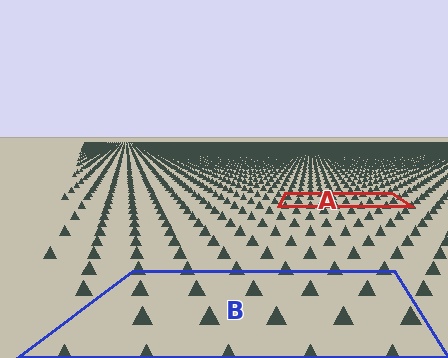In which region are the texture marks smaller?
The texture marks are smaller in region A, because it is farther away.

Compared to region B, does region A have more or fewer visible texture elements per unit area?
Region A has more texture elements per unit area — they are packed more densely because it is farther away.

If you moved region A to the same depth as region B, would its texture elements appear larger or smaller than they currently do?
They would appear larger. At a closer depth, the same texture elements are projected at a bigger on-screen size.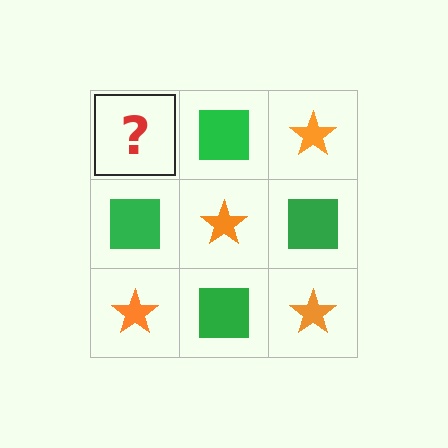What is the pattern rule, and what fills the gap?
The rule is that it alternates orange star and green square in a checkerboard pattern. The gap should be filled with an orange star.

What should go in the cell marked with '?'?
The missing cell should contain an orange star.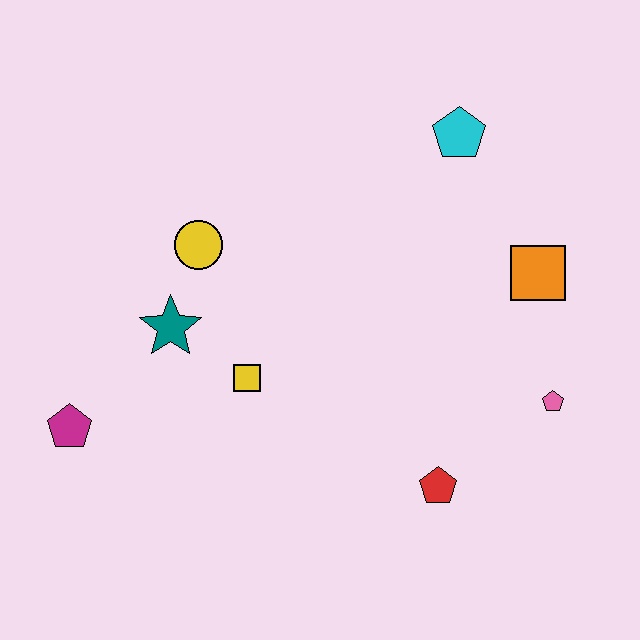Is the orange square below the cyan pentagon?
Yes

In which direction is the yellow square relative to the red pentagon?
The yellow square is to the left of the red pentagon.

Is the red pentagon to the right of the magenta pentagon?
Yes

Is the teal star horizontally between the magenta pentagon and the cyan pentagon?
Yes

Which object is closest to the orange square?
The pink pentagon is closest to the orange square.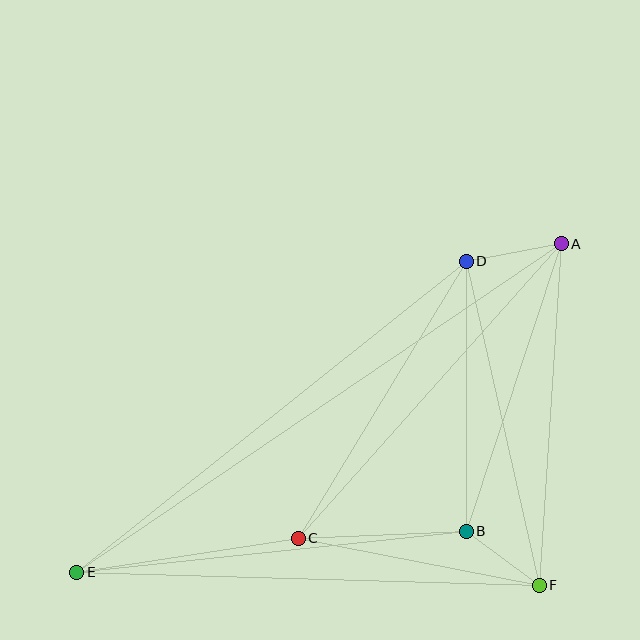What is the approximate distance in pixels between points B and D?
The distance between B and D is approximately 270 pixels.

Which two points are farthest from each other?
Points A and E are farthest from each other.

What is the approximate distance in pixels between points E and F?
The distance between E and F is approximately 463 pixels.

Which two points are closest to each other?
Points B and F are closest to each other.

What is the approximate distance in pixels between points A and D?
The distance between A and D is approximately 97 pixels.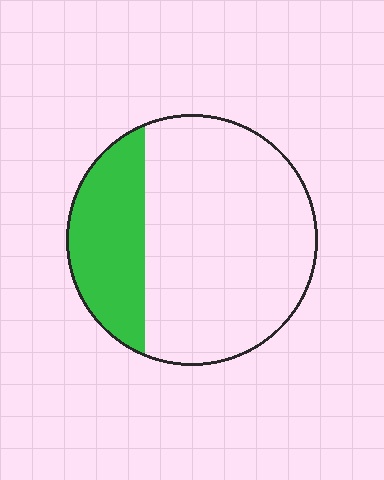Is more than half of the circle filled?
No.